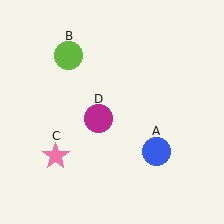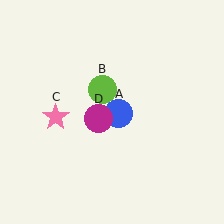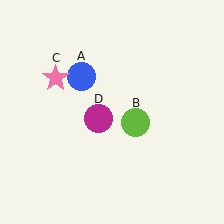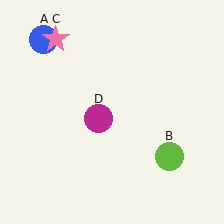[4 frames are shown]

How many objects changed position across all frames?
3 objects changed position: blue circle (object A), lime circle (object B), pink star (object C).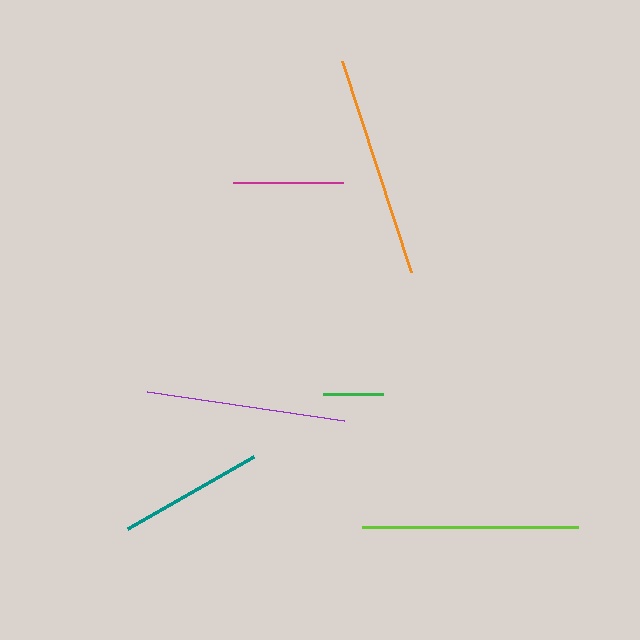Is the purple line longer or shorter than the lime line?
The lime line is longer than the purple line.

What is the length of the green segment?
The green segment is approximately 60 pixels long.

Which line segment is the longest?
The orange line is the longest at approximately 222 pixels.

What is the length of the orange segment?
The orange segment is approximately 222 pixels long.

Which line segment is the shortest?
The green line is the shortest at approximately 60 pixels.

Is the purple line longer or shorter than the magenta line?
The purple line is longer than the magenta line.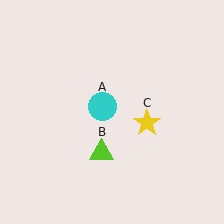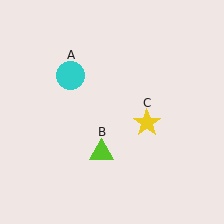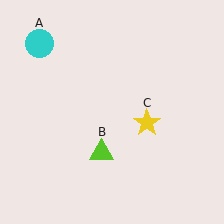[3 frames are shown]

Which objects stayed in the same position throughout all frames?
Lime triangle (object B) and yellow star (object C) remained stationary.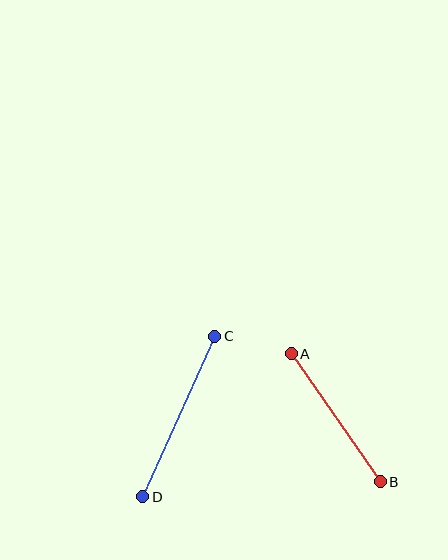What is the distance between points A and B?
The distance is approximately 156 pixels.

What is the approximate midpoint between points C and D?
The midpoint is at approximately (179, 417) pixels.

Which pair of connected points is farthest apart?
Points C and D are farthest apart.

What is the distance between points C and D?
The distance is approximately 176 pixels.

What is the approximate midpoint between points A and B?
The midpoint is at approximately (336, 418) pixels.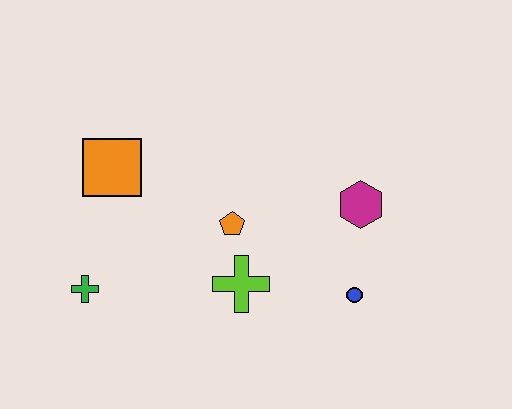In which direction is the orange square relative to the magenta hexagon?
The orange square is to the left of the magenta hexagon.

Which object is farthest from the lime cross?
The orange square is farthest from the lime cross.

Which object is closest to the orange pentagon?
The lime cross is closest to the orange pentagon.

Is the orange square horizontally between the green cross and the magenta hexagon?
Yes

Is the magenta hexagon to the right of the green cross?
Yes